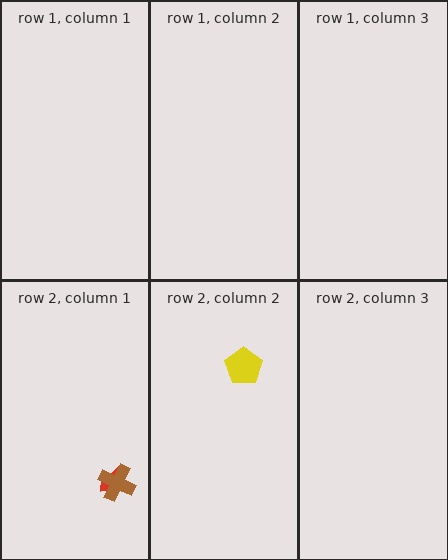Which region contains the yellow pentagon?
The row 2, column 2 region.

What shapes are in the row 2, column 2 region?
The yellow pentagon.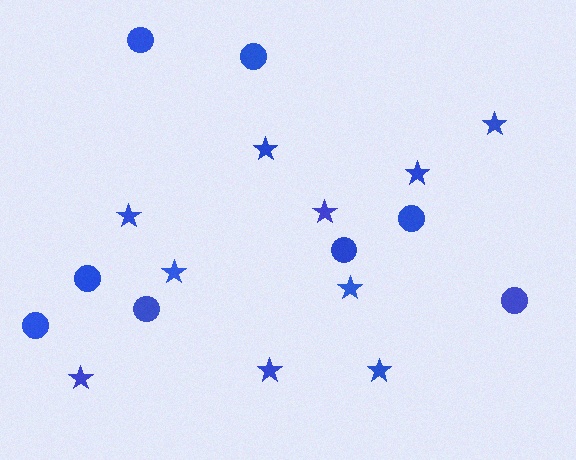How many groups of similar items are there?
There are 2 groups: one group of stars (10) and one group of circles (8).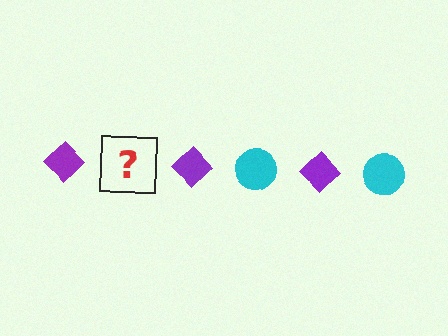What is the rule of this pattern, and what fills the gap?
The rule is that the pattern alternates between purple diamond and cyan circle. The gap should be filled with a cyan circle.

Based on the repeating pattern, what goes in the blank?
The blank should be a cyan circle.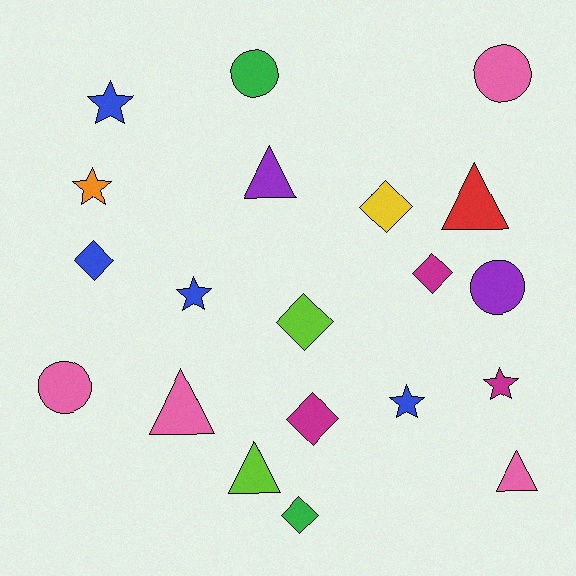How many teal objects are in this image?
There are no teal objects.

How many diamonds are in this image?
There are 6 diamonds.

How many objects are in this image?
There are 20 objects.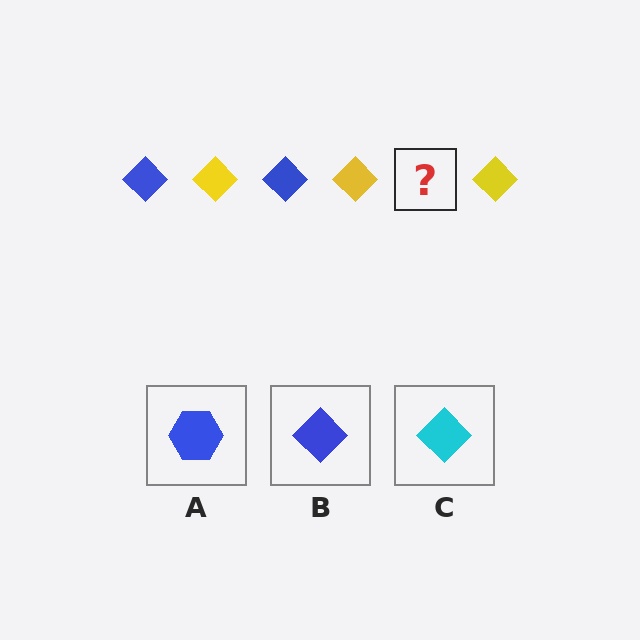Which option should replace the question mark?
Option B.